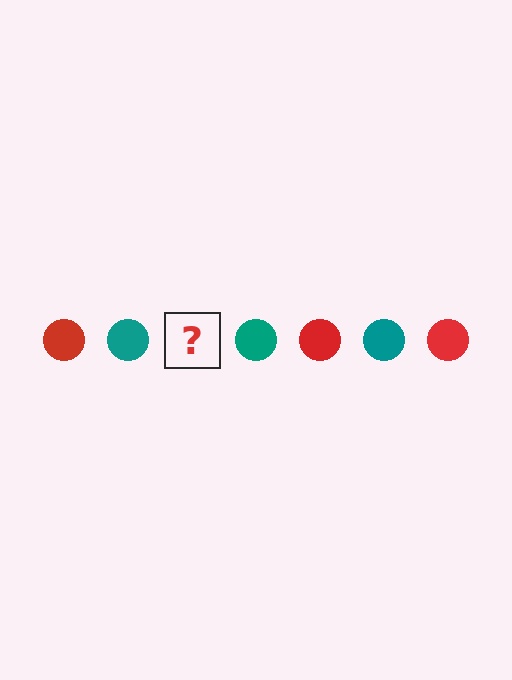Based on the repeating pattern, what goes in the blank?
The blank should be a red circle.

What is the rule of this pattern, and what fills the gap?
The rule is that the pattern cycles through red, teal circles. The gap should be filled with a red circle.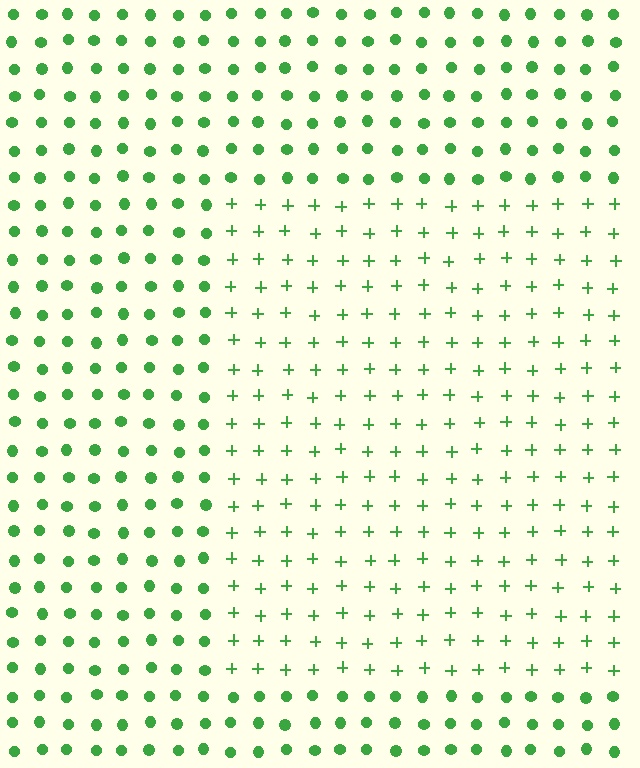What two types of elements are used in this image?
The image uses plus signs inside the rectangle region and circles outside it.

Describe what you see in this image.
The image is filled with small green elements arranged in a uniform grid. A rectangle-shaped region contains plus signs, while the surrounding area contains circles. The boundary is defined purely by the change in element shape.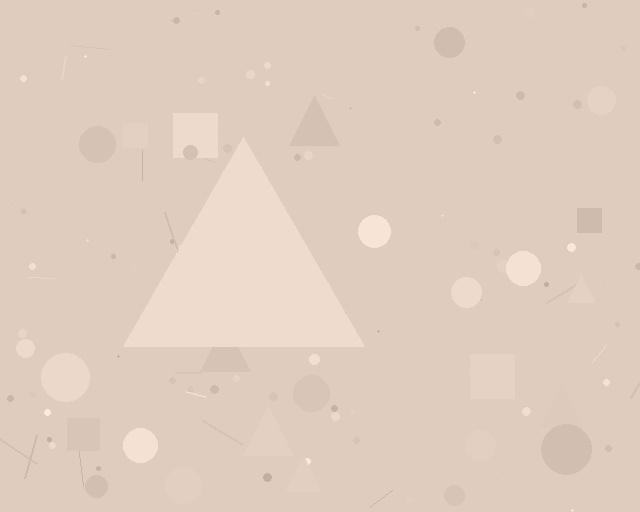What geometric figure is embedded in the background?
A triangle is embedded in the background.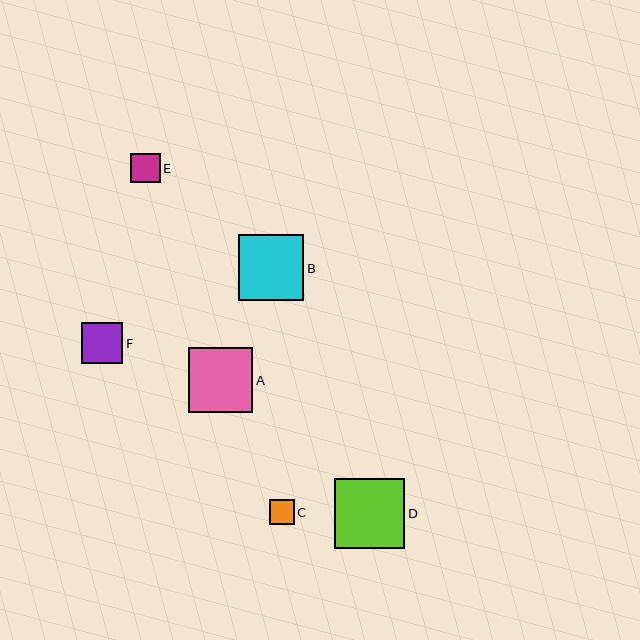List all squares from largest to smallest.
From largest to smallest: D, B, A, F, E, C.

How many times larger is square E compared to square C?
Square E is approximately 1.2 times the size of square C.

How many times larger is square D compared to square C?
Square D is approximately 2.8 times the size of square C.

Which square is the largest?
Square D is the largest with a size of approximately 70 pixels.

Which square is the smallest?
Square C is the smallest with a size of approximately 25 pixels.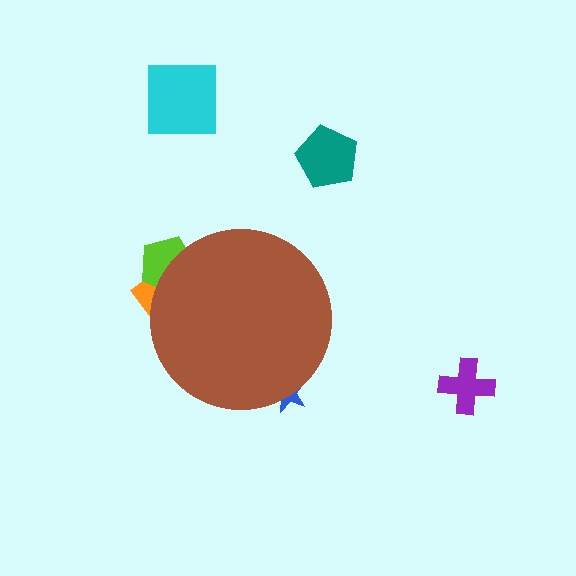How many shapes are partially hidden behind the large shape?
3 shapes are partially hidden.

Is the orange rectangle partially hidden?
Yes, the orange rectangle is partially hidden behind the brown circle.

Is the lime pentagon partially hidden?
Yes, the lime pentagon is partially hidden behind the brown circle.